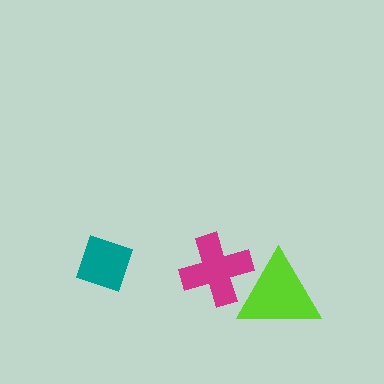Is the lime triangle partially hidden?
Yes, it is partially covered by another shape.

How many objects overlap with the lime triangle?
1 object overlaps with the lime triangle.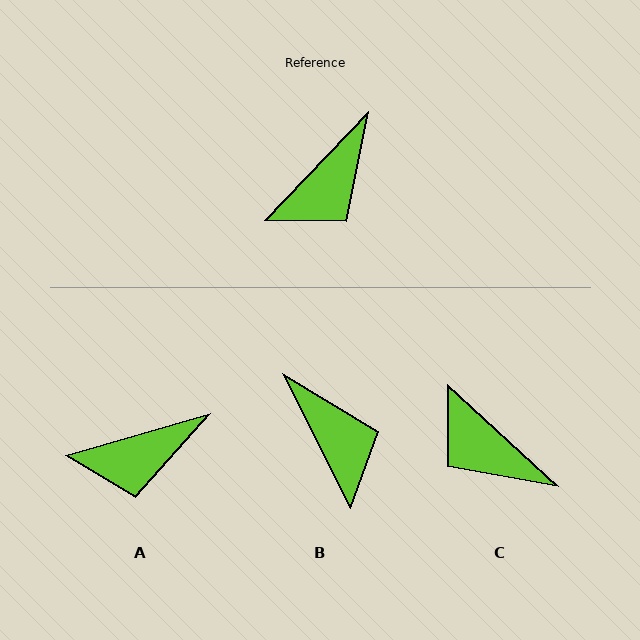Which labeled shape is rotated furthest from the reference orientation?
C, about 89 degrees away.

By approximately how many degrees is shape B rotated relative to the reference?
Approximately 70 degrees counter-clockwise.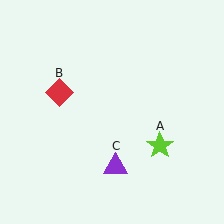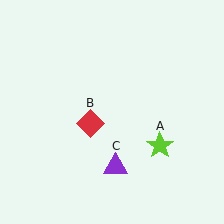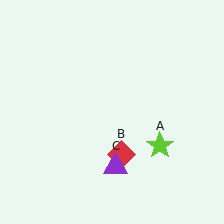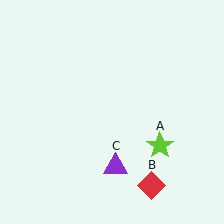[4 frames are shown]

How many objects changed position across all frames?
1 object changed position: red diamond (object B).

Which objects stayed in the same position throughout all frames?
Lime star (object A) and purple triangle (object C) remained stationary.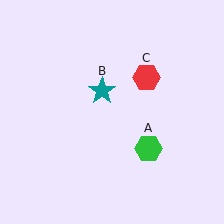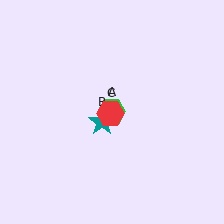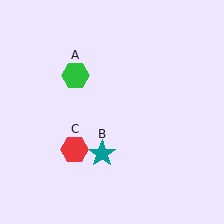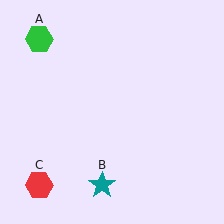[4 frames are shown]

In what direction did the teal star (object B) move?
The teal star (object B) moved down.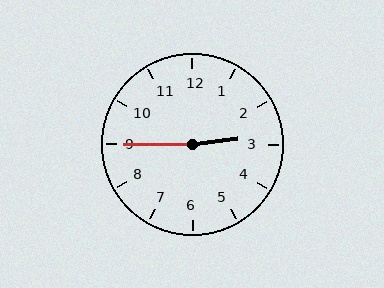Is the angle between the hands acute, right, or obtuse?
It is obtuse.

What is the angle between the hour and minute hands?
Approximately 172 degrees.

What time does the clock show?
2:45.